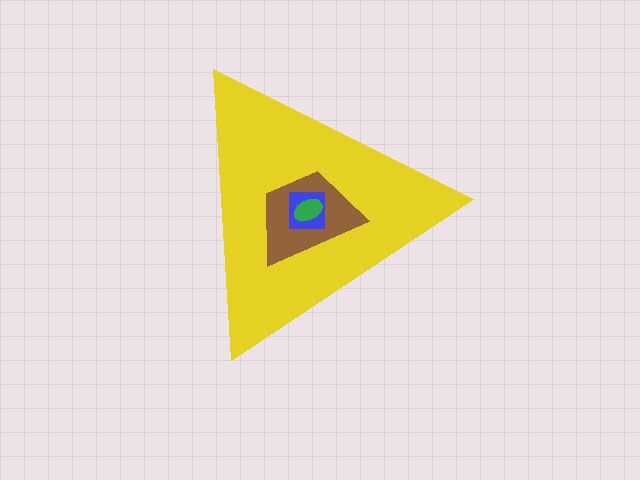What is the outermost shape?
The yellow triangle.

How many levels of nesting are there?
4.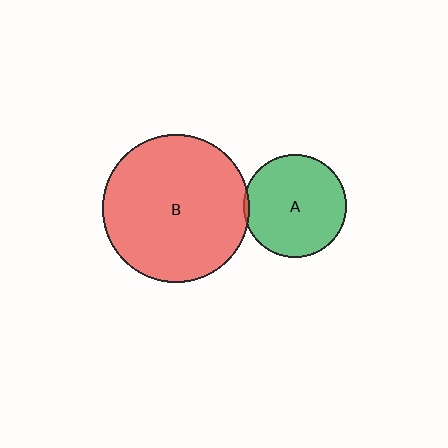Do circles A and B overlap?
Yes.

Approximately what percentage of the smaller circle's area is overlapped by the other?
Approximately 5%.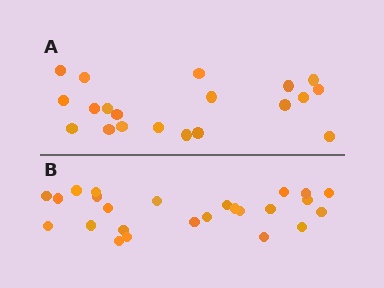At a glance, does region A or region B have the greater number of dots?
Region B (the bottom region) has more dots.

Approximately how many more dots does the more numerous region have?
Region B has about 5 more dots than region A.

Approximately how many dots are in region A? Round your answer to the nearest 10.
About 20 dots.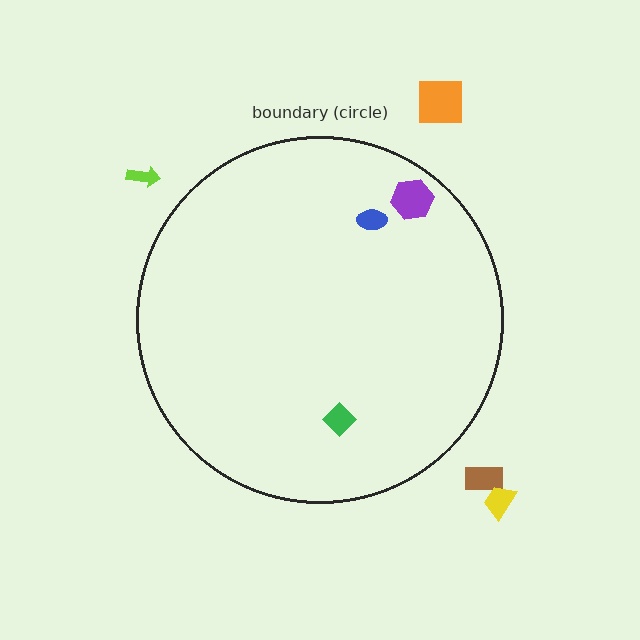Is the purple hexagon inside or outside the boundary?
Inside.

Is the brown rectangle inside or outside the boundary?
Outside.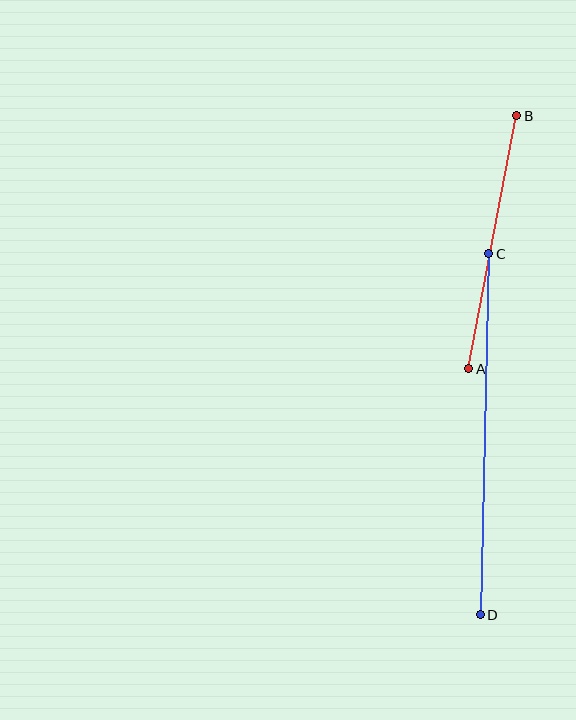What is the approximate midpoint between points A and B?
The midpoint is at approximately (493, 242) pixels.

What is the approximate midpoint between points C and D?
The midpoint is at approximately (484, 434) pixels.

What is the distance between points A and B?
The distance is approximately 258 pixels.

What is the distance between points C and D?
The distance is approximately 361 pixels.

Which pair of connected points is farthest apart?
Points C and D are farthest apart.